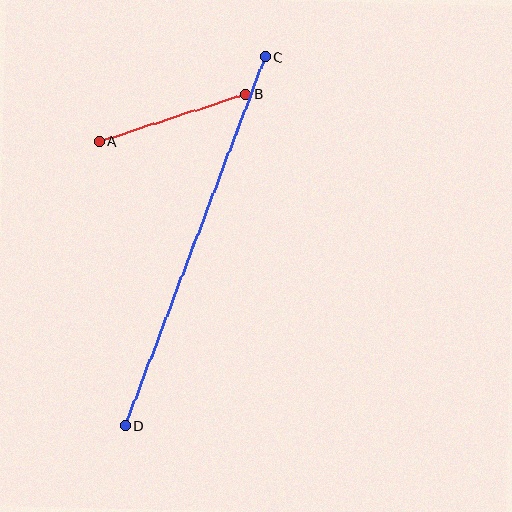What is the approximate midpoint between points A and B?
The midpoint is at approximately (172, 118) pixels.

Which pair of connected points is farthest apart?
Points C and D are farthest apart.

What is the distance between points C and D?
The distance is approximately 394 pixels.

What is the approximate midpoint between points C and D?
The midpoint is at approximately (195, 241) pixels.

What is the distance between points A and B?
The distance is approximately 154 pixels.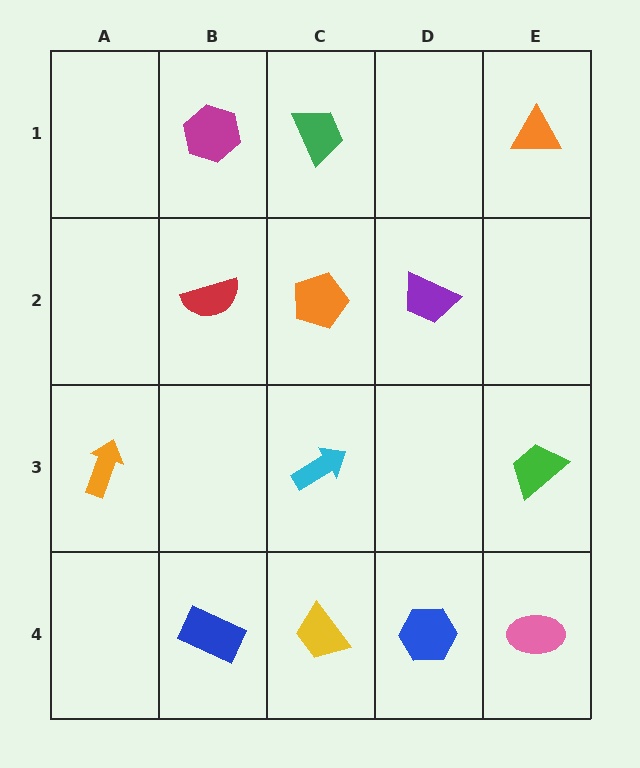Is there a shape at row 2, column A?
No, that cell is empty.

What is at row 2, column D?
A purple trapezoid.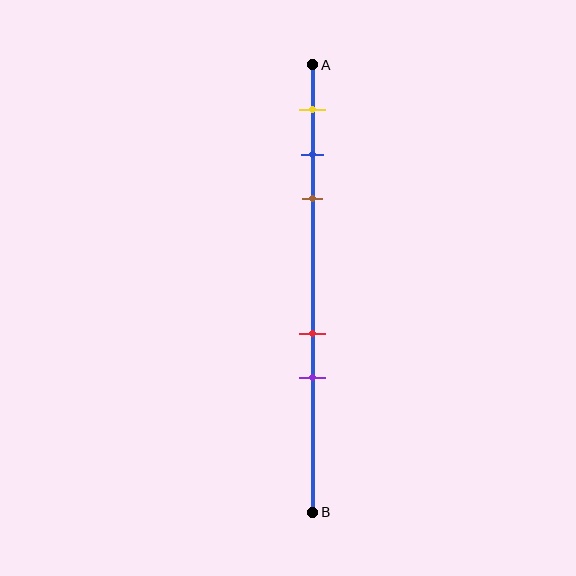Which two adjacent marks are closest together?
The blue and brown marks are the closest adjacent pair.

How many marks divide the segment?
There are 5 marks dividing the segment.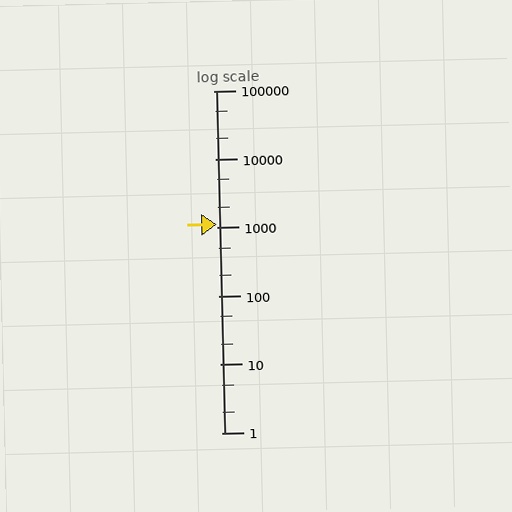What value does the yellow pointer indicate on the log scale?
The pointer indicates approximately 1100.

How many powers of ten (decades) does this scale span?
The scale spans 5 decades, from 1 to 100000.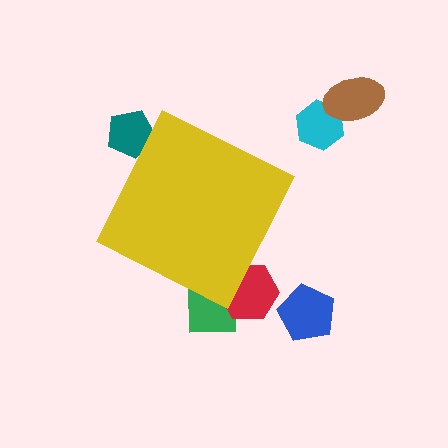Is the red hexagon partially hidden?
Yes, the red hexagon is partially hidden behind the yellow diamond.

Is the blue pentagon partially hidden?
No, the blue pentagon is fully visible.